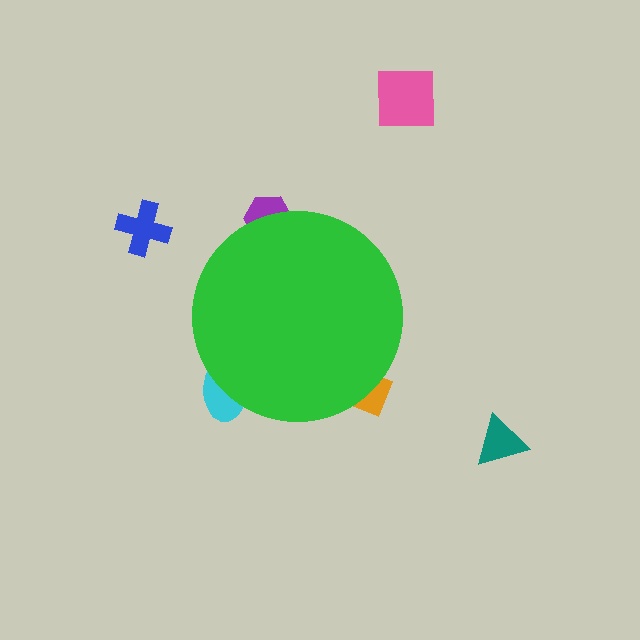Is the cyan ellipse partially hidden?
Yes, the cyan ellipse is partially hidden behind the green circle.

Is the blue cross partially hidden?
No, the blue cross is fully visible.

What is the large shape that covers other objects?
A green circle.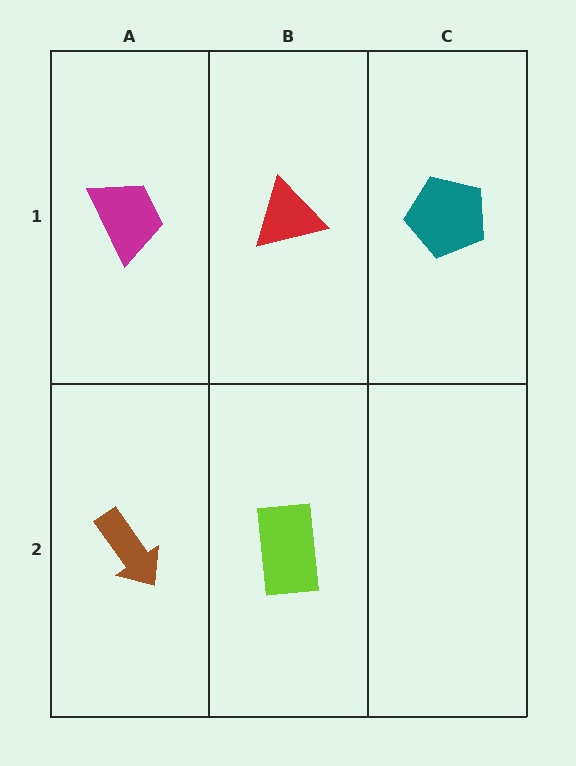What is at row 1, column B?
A red triangle.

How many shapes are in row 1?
3 shapes.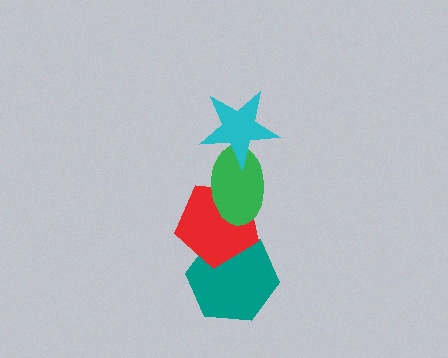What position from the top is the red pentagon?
The red pentagon is 3rd from the top.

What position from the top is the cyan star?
The cyan star is 1st from the top.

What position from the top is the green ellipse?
The green ellipse is 2nd from the top.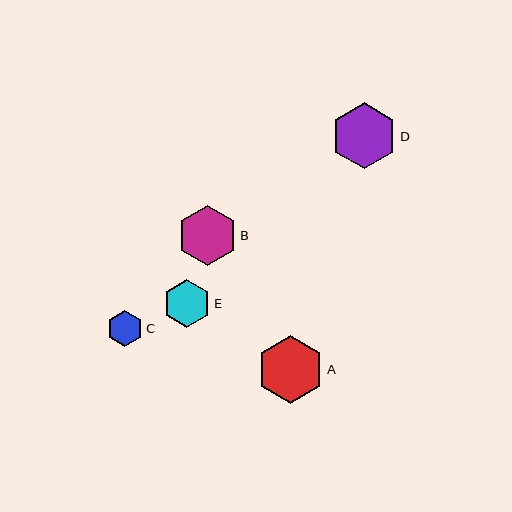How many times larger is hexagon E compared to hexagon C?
Hexagon E is approximately 1.3 times the size of hexagon C.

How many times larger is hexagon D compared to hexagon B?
Hexagon D is approximately 1.1 times the size of hexagon B.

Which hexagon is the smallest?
Hexagon C is the smallest with a size of approximately 36 pixels.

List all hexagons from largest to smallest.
From largest to smallest: A, D, B, E, C.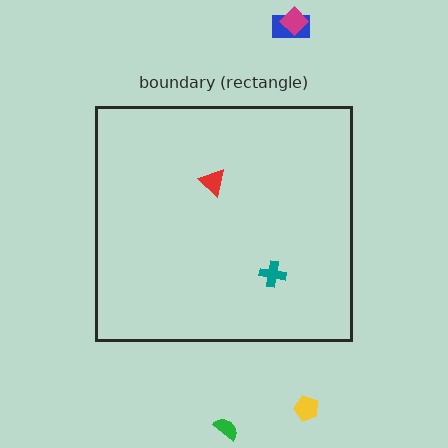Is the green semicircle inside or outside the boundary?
Outside.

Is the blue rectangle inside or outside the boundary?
Outside.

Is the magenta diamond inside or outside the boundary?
Outside.